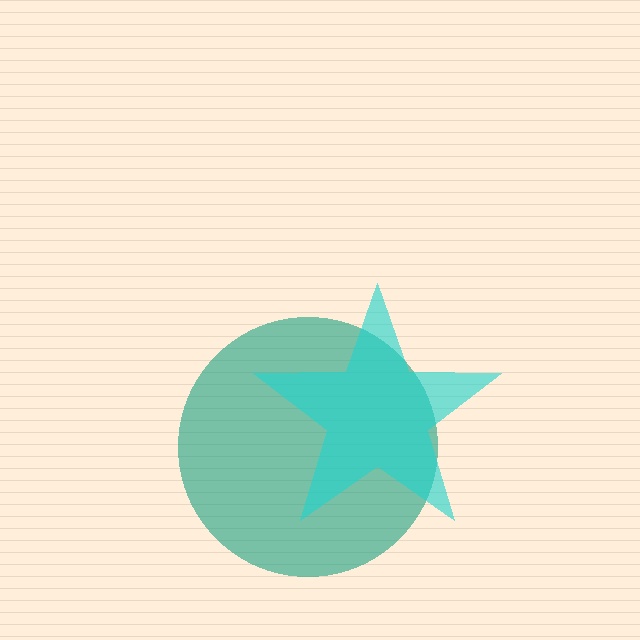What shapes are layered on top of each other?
The layered shapes are: a teal circle, a cyan star.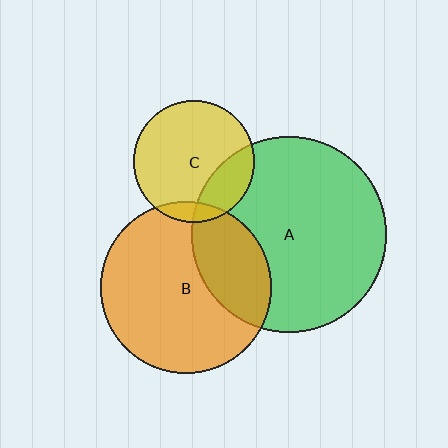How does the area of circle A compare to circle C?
Approximately 2.6 times.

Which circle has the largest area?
Circle A (green).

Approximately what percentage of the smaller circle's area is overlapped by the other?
Approximately 30%.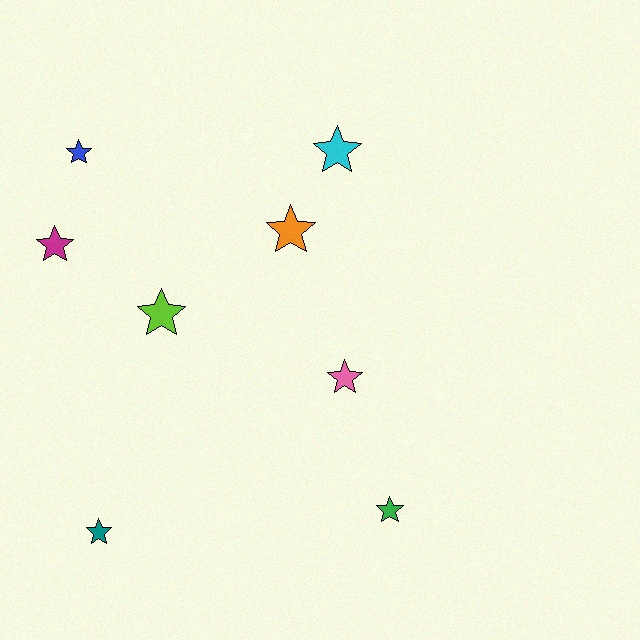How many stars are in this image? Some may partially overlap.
There are 8 stars.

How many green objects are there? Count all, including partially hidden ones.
There is 1 green object.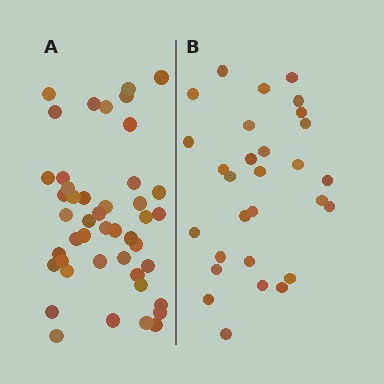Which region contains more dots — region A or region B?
Region A (the left region) has more dots.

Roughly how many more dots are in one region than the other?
Region A has approximately 15 more dots than region B.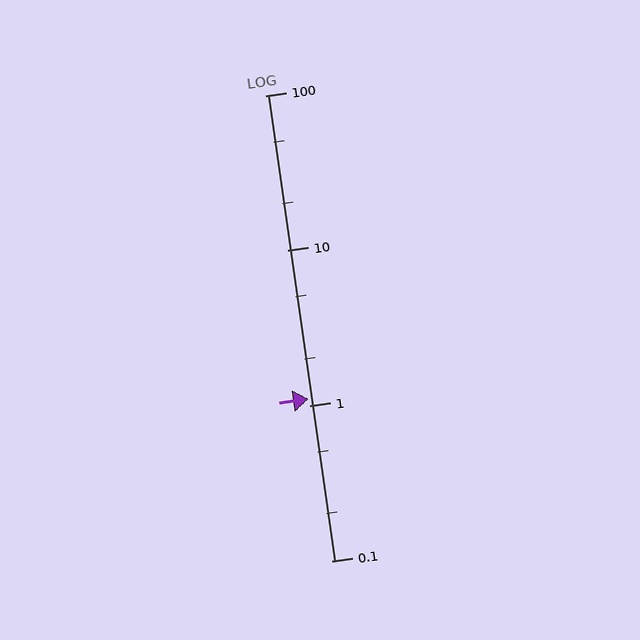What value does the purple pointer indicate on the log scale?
The pointer indicates approximately 1.1.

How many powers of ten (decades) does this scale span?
The scale spans 3 decades, from 0.1 to 100.